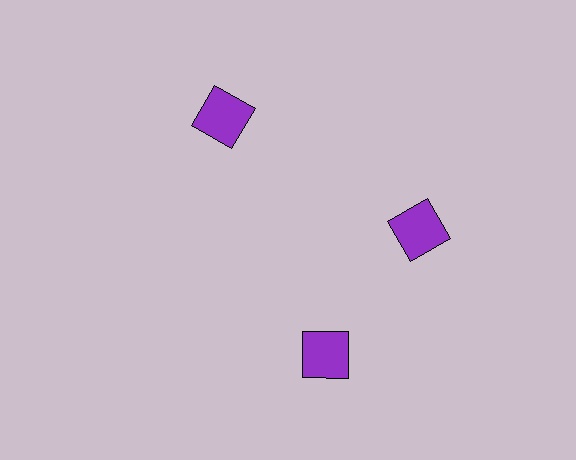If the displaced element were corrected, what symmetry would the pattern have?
It would have 3-fold rotational symmetry — the pattern would map onto itself every 120 degrees.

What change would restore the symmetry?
The symmetry would be restored by rotating it back into even spacing with its neighbors so that all 3 squares sit at equal angles and equal distance from the center.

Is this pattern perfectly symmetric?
No. The 3 purple squares are arranged in a ring, but one element near the 7 o'clock position is rotated out of alignment along the ring, breaking the 3-fold rotational symmetry.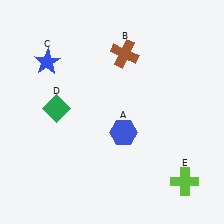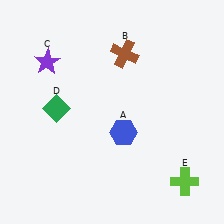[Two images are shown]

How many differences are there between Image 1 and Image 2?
There is 1 difference between the two images.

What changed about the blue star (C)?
In Image 1, C is blue. In Image 2, it changed to purple.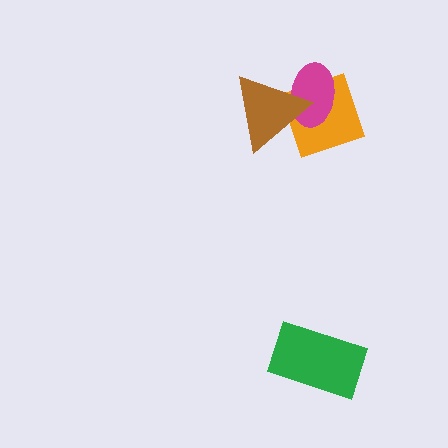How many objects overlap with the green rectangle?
0 objects overlap with the green rectangle.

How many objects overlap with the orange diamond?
2 objects overlap with the orange diamond.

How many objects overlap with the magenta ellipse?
2 objects overlap with the magenta ellipse.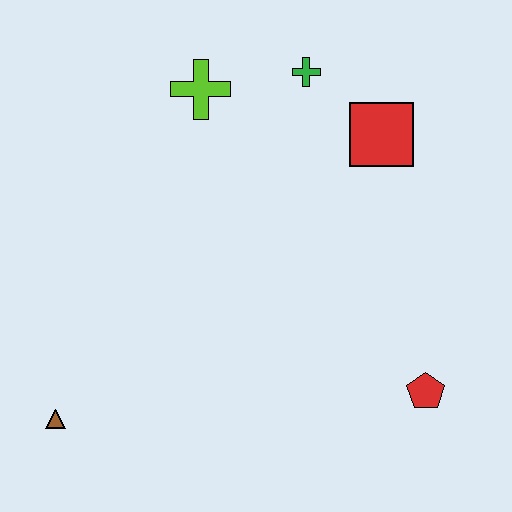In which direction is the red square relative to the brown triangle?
The red square is to the right of the brown triangle.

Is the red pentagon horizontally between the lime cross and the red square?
No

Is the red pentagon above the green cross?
No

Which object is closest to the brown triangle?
The lime cross is closest to the brown triangle.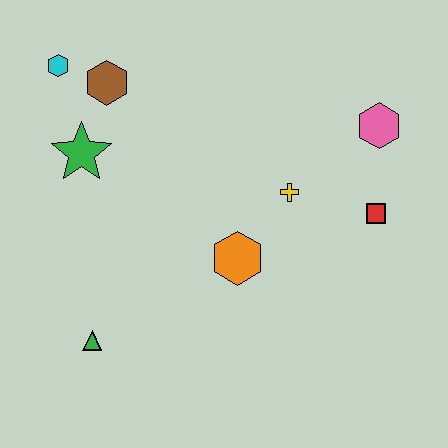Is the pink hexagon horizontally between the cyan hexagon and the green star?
No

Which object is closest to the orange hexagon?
The yellow cross is closest to the orange hexagon.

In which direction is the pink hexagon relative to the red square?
The pink hexagon is above the red square.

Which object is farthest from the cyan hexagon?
The red square is farthest from the cyan hexagon.